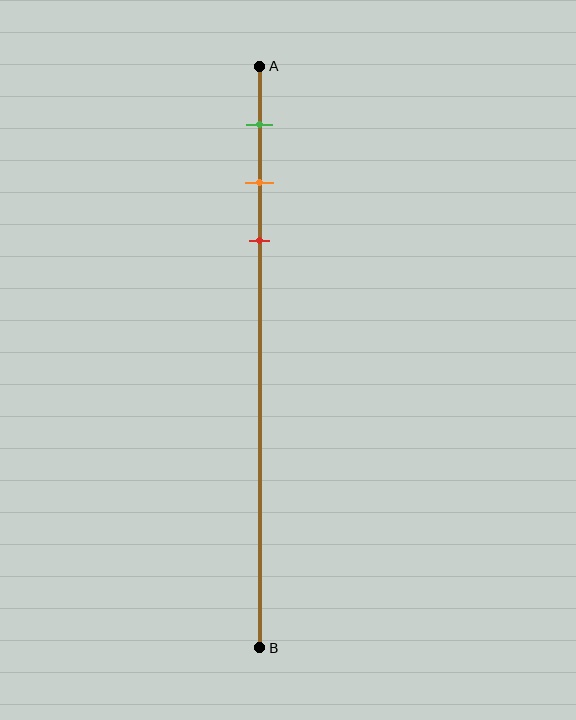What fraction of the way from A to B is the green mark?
The green mark is approximately 10% (0.1) of the way from A to B.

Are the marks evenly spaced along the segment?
Yes, the marks are approximately evenly spaced.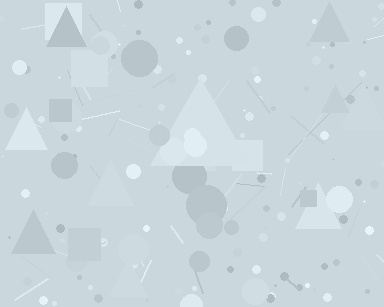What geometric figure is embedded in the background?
A triangle is embedded in the background.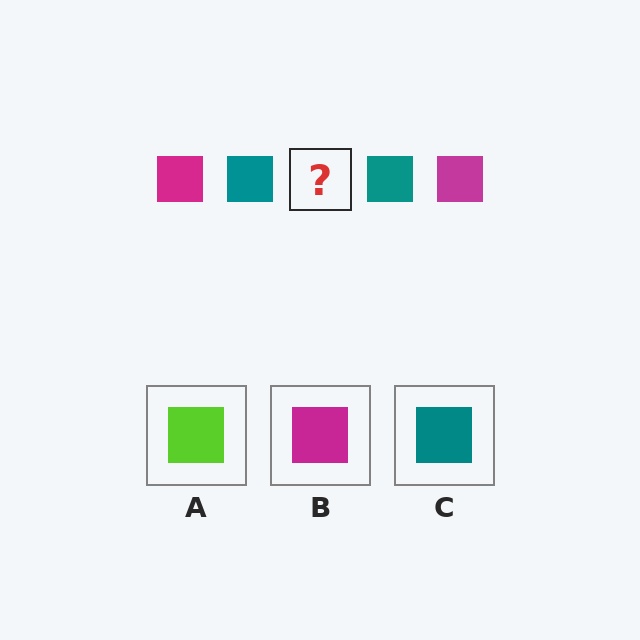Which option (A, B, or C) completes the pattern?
B.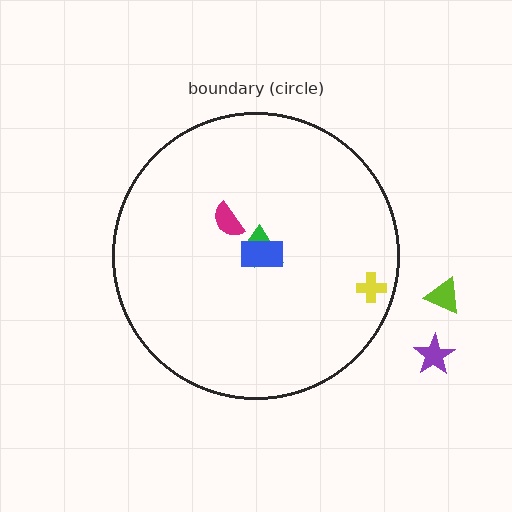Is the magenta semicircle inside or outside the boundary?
Inside.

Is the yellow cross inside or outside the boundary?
Inside.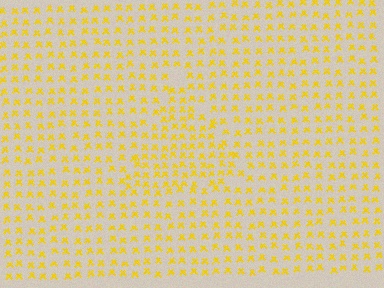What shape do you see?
I see a triangle.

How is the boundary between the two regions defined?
The boundary is defined by a change in element density (approximately 1.5x ratio). All elements are the same color, size, and shape.